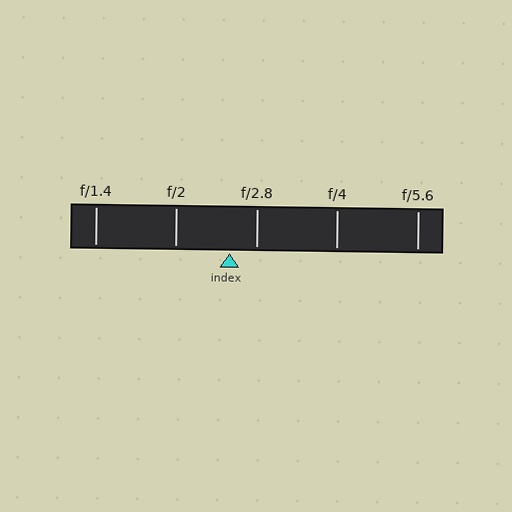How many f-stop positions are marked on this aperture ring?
There are 5 f-stop positions marked.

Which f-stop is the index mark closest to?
The index mark is closest to f/2.8.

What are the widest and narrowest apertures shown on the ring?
The widest aperture shown is f/1.4 and the narrowest is f/5.6.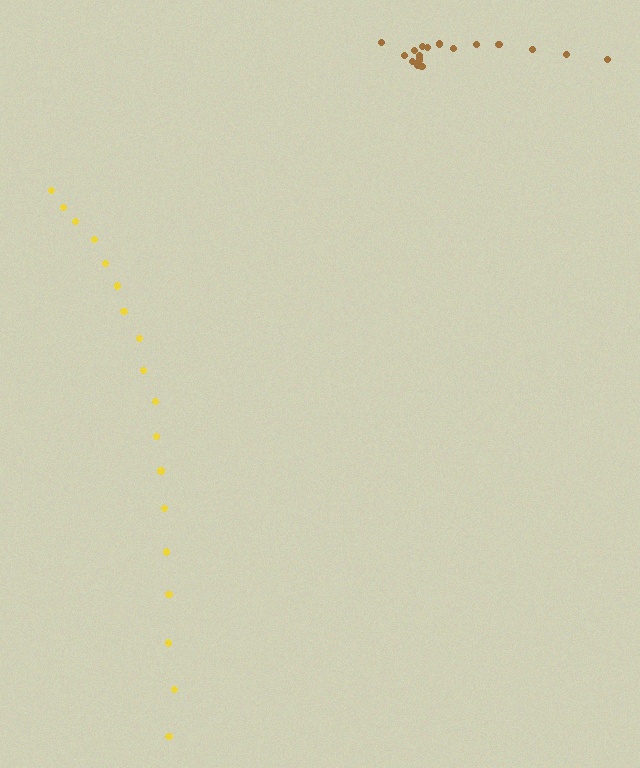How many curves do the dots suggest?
There are 2 distinct paths.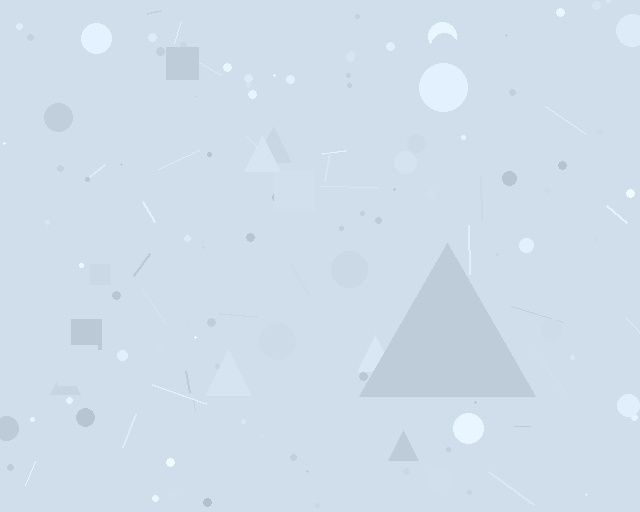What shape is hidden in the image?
A triangle is hidden in the image.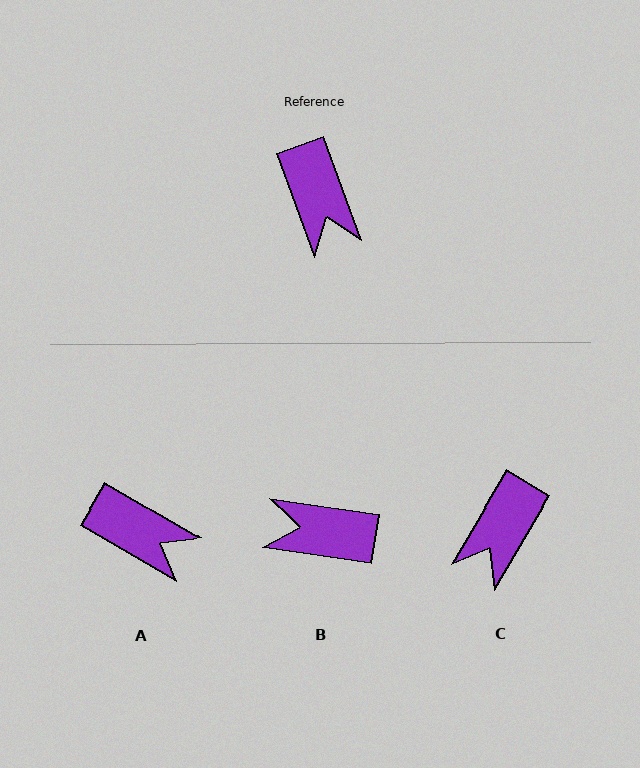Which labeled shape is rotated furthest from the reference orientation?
B, about 118 degrees away.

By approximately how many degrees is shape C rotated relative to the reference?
Approximately 51 degrees clockwise.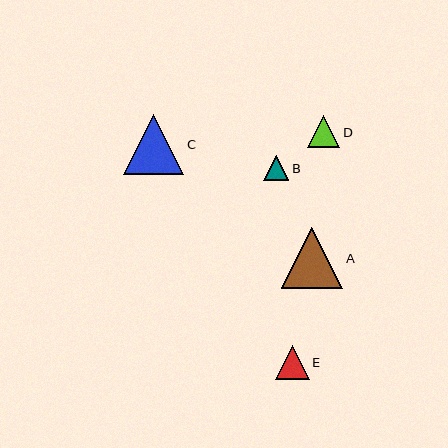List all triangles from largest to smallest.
From largest to smallest: A, C, E, D, B.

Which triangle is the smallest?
Triangle B is the smallest with a size of approximately 25 pixels.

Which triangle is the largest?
Triangle A is the largest with a size of approximately 61 pixels.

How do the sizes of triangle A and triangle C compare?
Triangle A and triangle C are approximately the same size.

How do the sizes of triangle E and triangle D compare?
Triangle E and triangle D are approximately the same size.